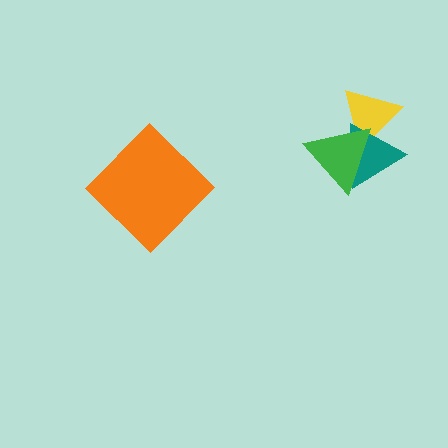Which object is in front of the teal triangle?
The green triangle is in front of the teal triangle.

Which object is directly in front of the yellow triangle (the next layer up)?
The teal triangle is directly in front of the yellow triangle.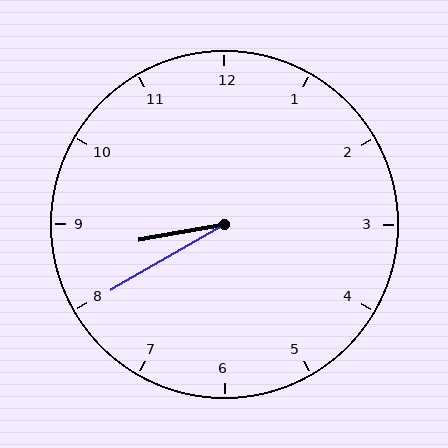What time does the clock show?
8:40.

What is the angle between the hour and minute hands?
Approximately 20 degrees.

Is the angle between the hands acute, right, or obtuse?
It is acute.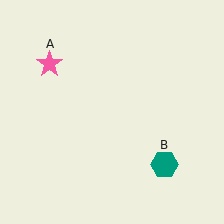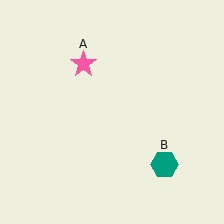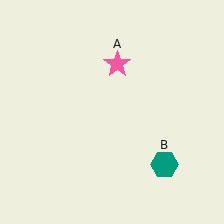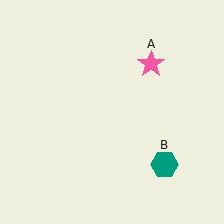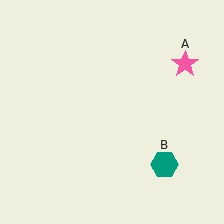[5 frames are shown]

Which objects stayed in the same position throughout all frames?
Teal hexagon (object B) remained stationary.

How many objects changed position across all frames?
1 object changed position: pink star (object A).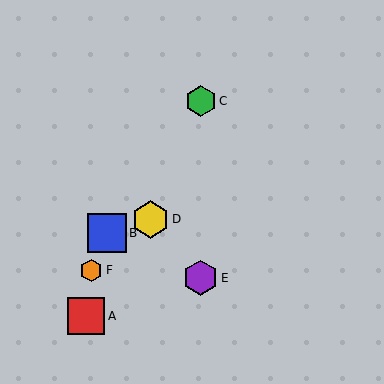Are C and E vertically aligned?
Yes, both are at x≈201.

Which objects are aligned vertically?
Objects C, E are aligned vertically.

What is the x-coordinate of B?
Object B is at x≈107.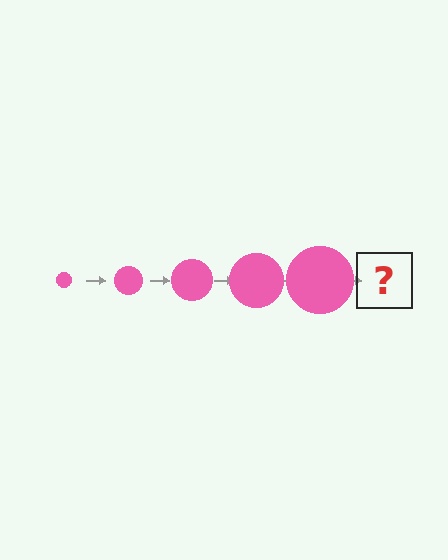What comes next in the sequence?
The next element should be a pink circle, larger than the previous one.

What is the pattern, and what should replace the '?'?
The pattern is that the circle gets progressively larger each step. The '?' should be a pink circle, larger than the previous one.